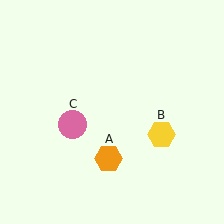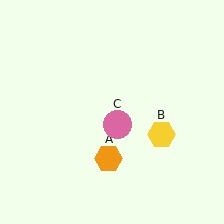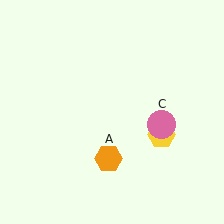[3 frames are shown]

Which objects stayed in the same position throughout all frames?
Orange hexagon (object A) and yellow hexagon (object B) remained stationary.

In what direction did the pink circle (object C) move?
The pink circle (object C) moved right.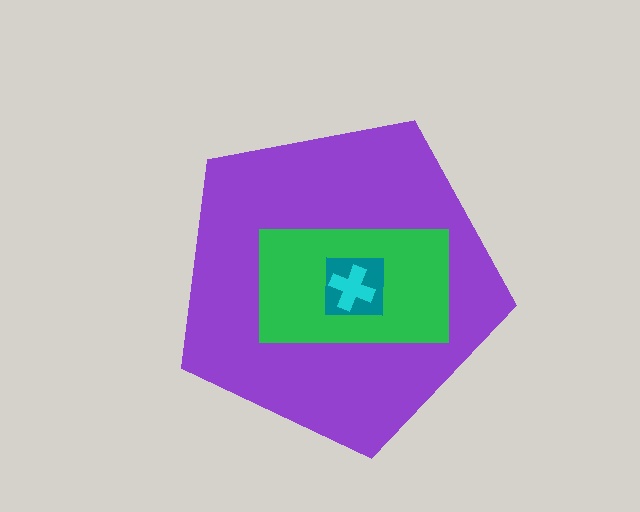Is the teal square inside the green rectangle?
Yes.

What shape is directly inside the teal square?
The cyan cross.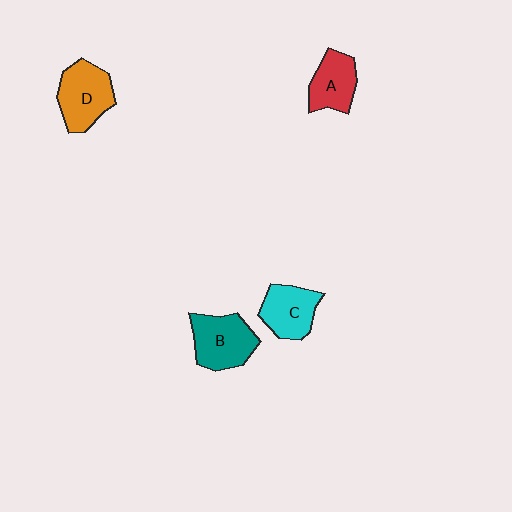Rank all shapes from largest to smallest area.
From largest to smallest: B (teal), D (orange), C (cyan), A (red).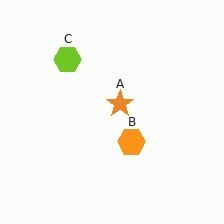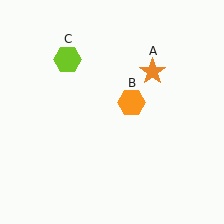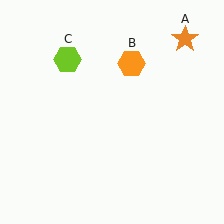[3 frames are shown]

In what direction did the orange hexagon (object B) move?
The orange hexagon (object B) moved up.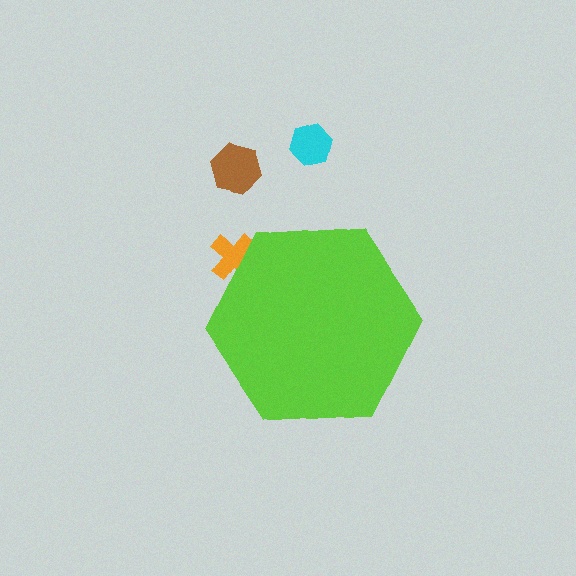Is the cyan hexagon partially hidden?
No, the cyan hexagon is fully visible.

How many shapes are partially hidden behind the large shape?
1 shape is partially hidden.